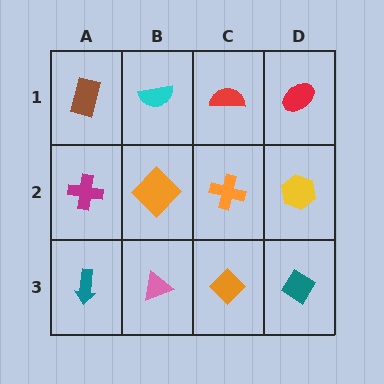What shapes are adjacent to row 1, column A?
A magenta cross (row 2, column A), a cyan semicircle (row 1, column B).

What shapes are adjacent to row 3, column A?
A magenta cross (row 2, column A), a pink triangle (row 3, column B).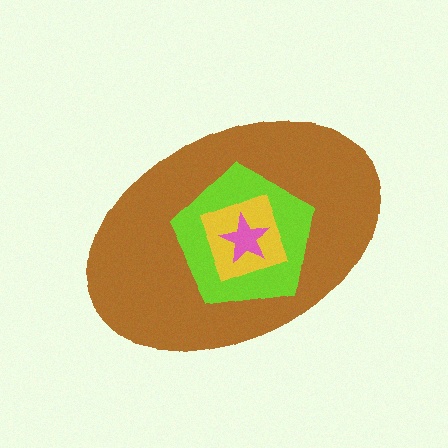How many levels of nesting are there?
4.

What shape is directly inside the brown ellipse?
The lime pentagon.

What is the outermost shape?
The brown ellipse.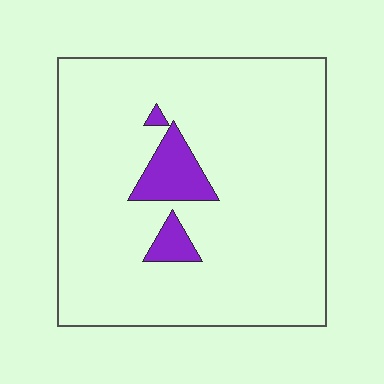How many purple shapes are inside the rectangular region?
3.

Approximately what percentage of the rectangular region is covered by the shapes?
Approximately 10%.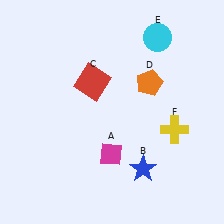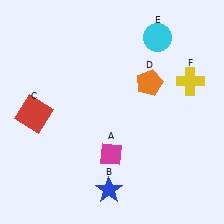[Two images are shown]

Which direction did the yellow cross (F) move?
The yellow cross (F) moved up.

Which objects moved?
The objects that moved are: the blue star (B), the red square (C), the yellow cross (F).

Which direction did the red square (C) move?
The red square (C) moved left.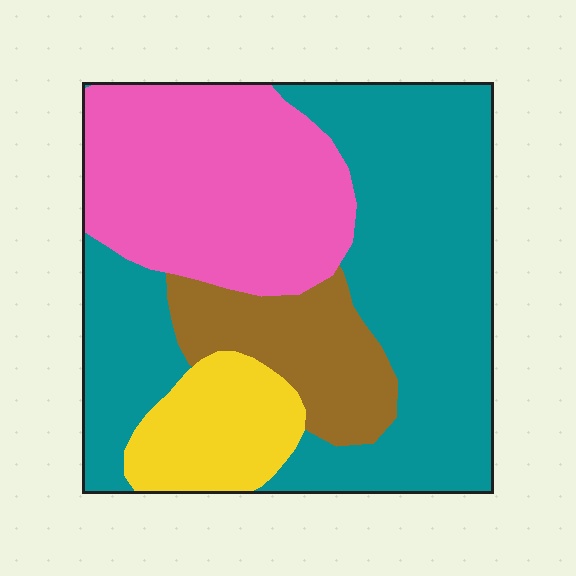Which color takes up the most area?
Teal, at roughly 45%.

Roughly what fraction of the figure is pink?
Pink takes up about one quarter (1/4) of the figure.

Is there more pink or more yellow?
Pink.